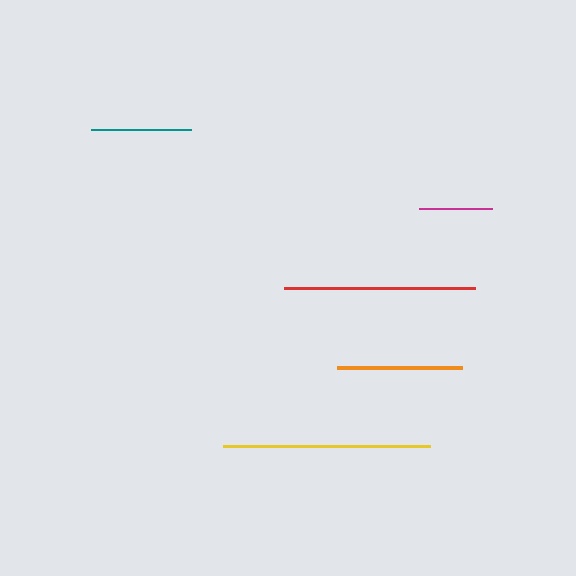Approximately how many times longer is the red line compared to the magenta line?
The red line is approximately 2.6 times the length of the magenta line.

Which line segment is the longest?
The yellow line is the longest at approximately 207 pixels.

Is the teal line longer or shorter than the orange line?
The orange line is longer than the teal line.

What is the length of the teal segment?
The teal segment is approximately 100 pixels long.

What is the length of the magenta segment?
The magenta segment is approximately 74 pixels long.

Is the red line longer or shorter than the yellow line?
The yellow line is longer than the red line.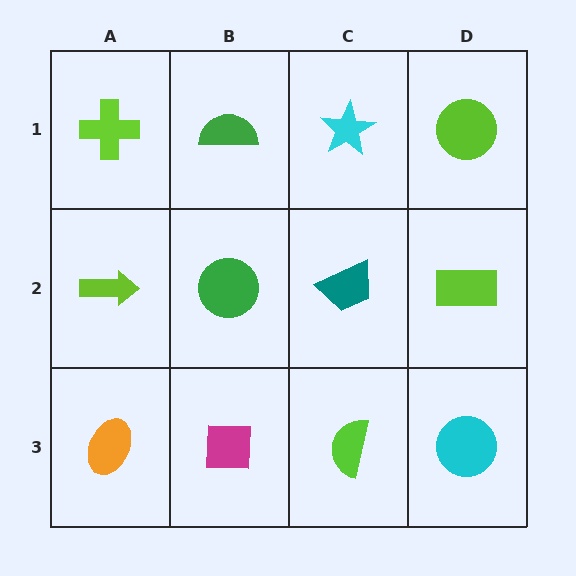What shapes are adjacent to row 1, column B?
A green circle (row 2, column B), a lime cross (row 1, column A), a cyan star (row 1, column C).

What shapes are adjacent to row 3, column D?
A lime rectangle (row 2, column D), a lime semicircle (row 3, column C).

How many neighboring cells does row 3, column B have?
3.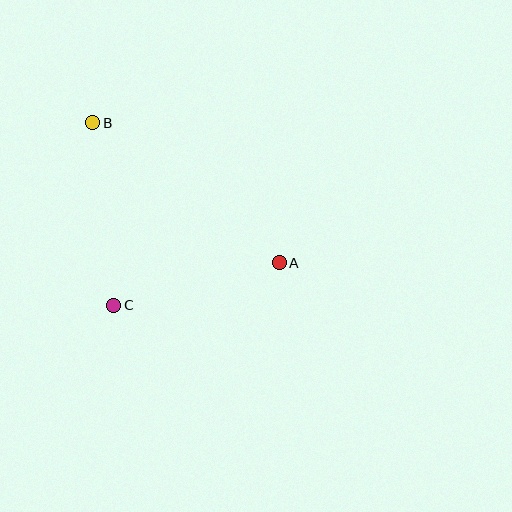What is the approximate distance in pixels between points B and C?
The distance between B and C is approximately 183 pixels.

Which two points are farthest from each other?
Points A and B are farthest from each other.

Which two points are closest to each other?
Points A and C are closest to each other.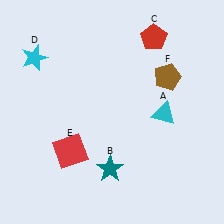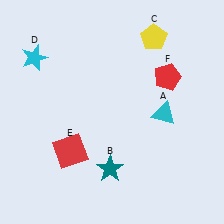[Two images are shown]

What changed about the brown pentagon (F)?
In Image 1, F is brown. In Image 2, it changed to red.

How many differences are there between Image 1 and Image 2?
There are 2 differences between the two images.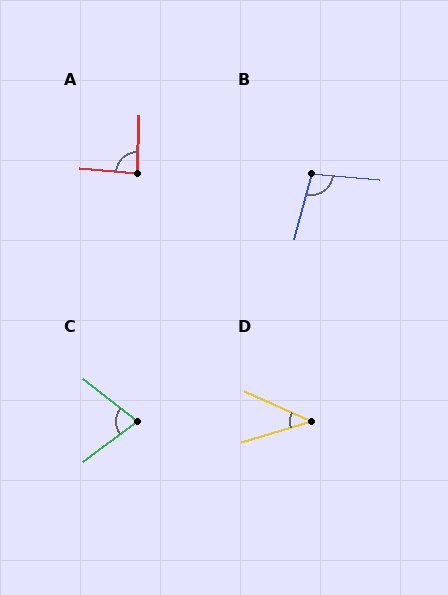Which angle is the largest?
B, at approximately 100 degrees.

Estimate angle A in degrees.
Approximately 87 degrees.